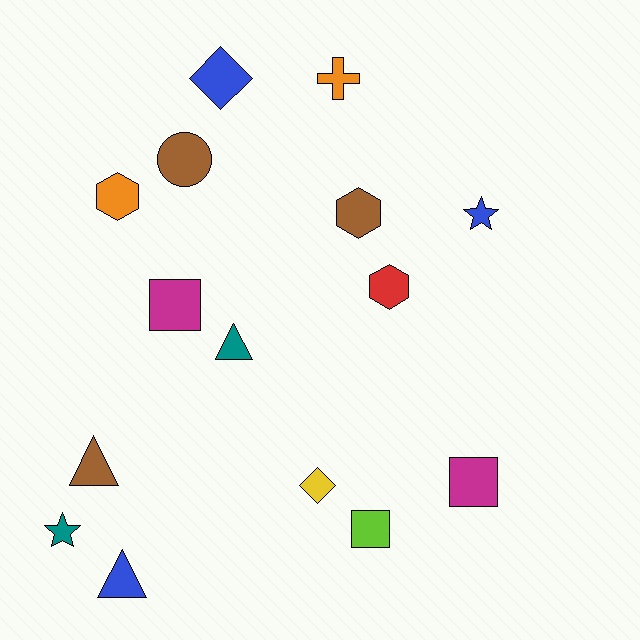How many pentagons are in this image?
There are no pentagons.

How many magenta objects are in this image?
There are 2 magenta objects.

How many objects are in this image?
There are 15 objects.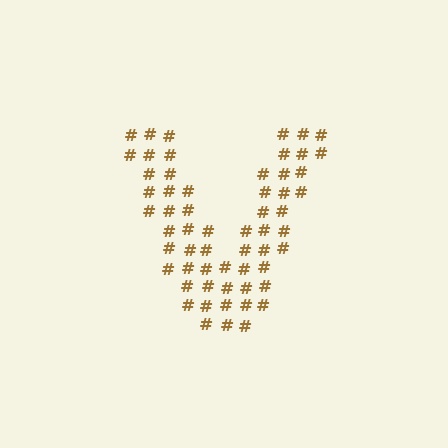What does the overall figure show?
The overall figure shows the letter V.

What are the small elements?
The small elements are hash symbols.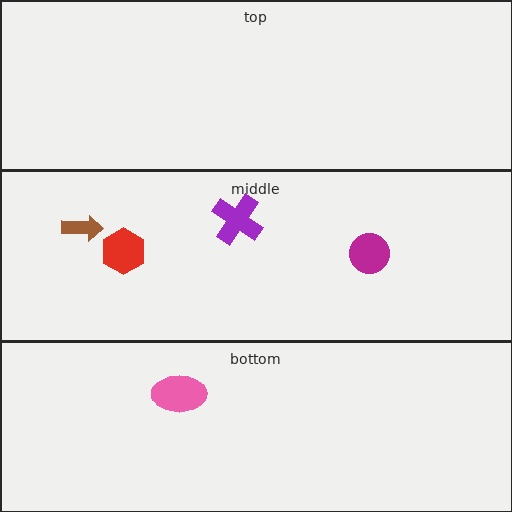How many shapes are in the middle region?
4.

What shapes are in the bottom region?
The pink ellipse.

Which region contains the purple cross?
The middle region.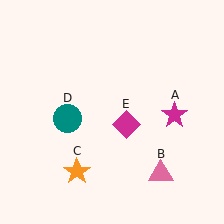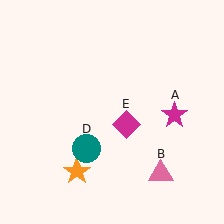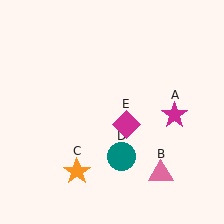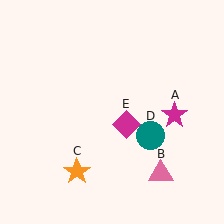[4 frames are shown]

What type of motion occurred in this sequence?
The teal circle (object D) rotated counterclockwise around the center of the scene.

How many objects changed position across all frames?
1 object changed position: teal circle (object D).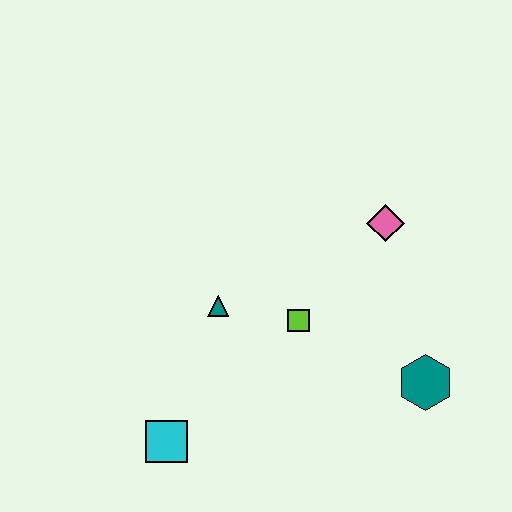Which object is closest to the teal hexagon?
The lime square is closest to the teal hexagon.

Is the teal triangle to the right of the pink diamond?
No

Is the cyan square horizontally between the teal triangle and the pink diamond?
No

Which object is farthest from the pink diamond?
The cyan square is farthest from the pink diamond.